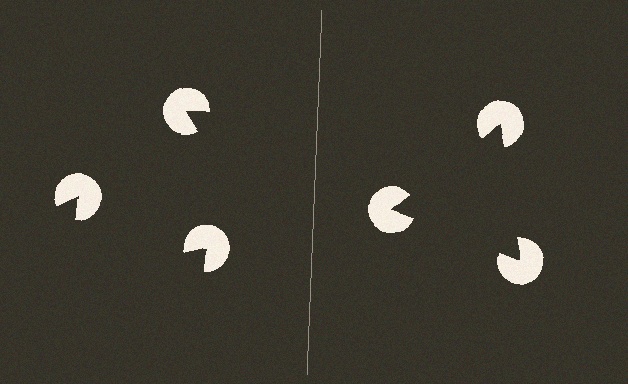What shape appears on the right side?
An illusory triangle.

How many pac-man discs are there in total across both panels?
6 — 3 on each side.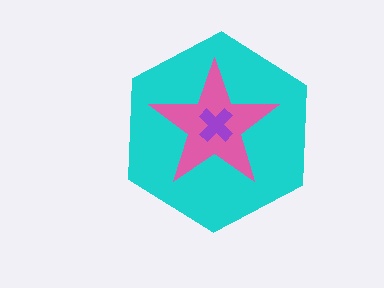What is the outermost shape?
The cyan hexagon.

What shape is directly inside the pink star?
The purple cross.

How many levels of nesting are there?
3.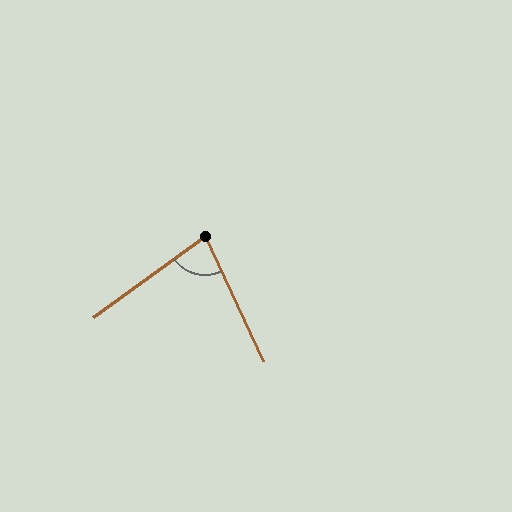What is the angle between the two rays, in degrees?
Approximately 79 degrees.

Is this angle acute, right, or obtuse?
It is acute.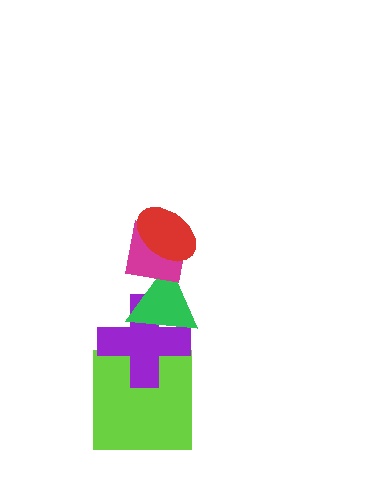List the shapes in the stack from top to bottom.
From top to bottom: the red ellipse, the magenta square, the green triangle, the purple cross, the lime square.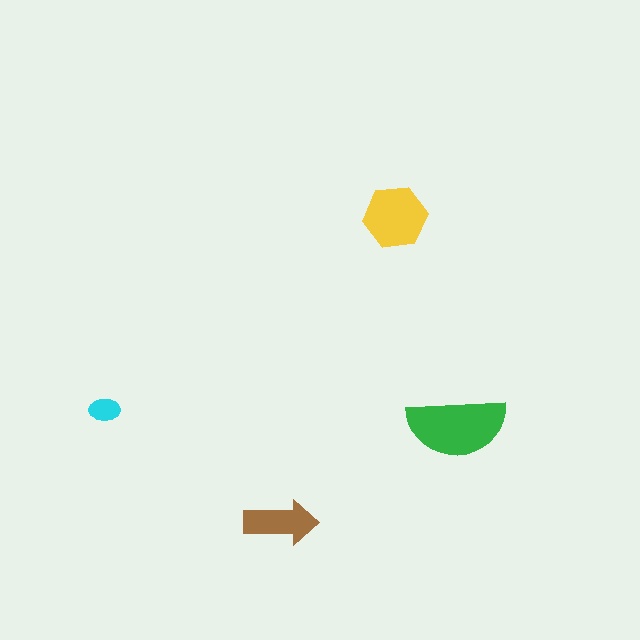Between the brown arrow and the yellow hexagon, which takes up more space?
The yellow hexagon.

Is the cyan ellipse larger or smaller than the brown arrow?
Smaller.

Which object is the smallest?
The cyan ellipse.